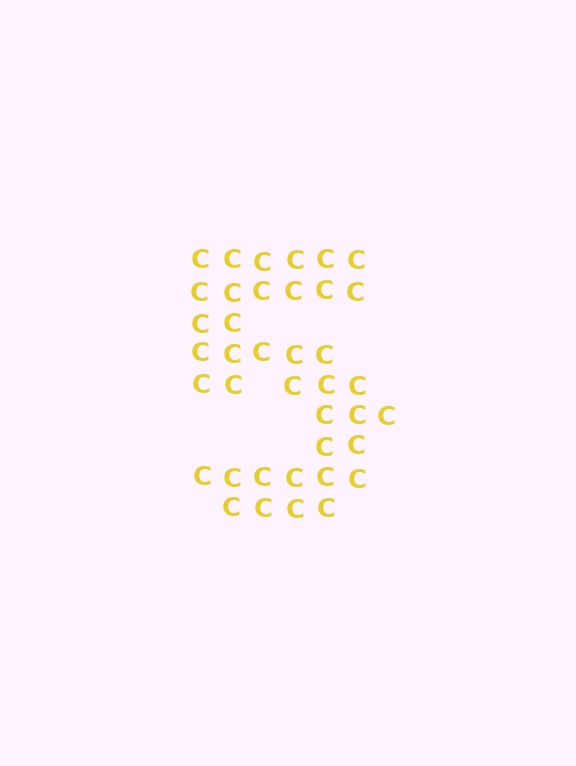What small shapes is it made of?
It is made of small letter C's.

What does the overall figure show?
The overall figure shows the digit 5.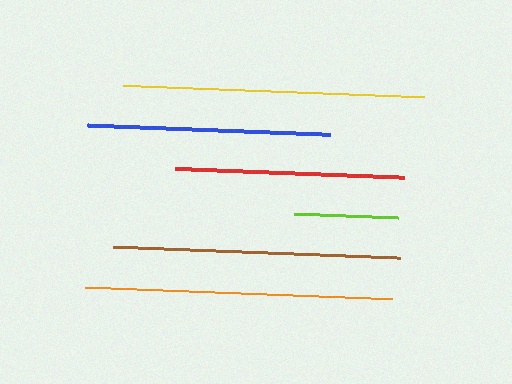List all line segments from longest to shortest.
From longest to shortest: orange, yellow, brown, blue, red, lime.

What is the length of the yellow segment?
The yellow segment is approximately 301 pixels long.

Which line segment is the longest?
The orange line is the longest at approximately 307 pixels.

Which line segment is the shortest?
The lime line is the shortest at approximately 104 pixels.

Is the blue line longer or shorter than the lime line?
The blue line is longer than the lime line.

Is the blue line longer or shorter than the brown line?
The brown line is longer than the blue line.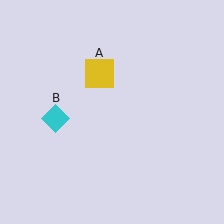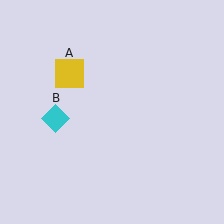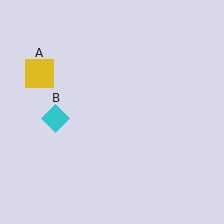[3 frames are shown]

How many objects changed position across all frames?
1 object changed position: yellow square (object A).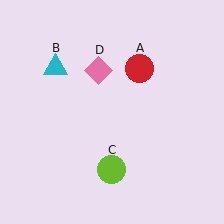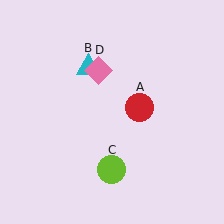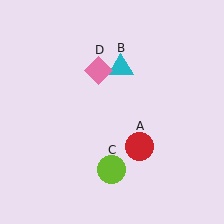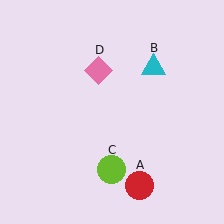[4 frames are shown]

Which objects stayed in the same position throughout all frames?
Lime circle (object C) and pink diamond (object D) remained stationary.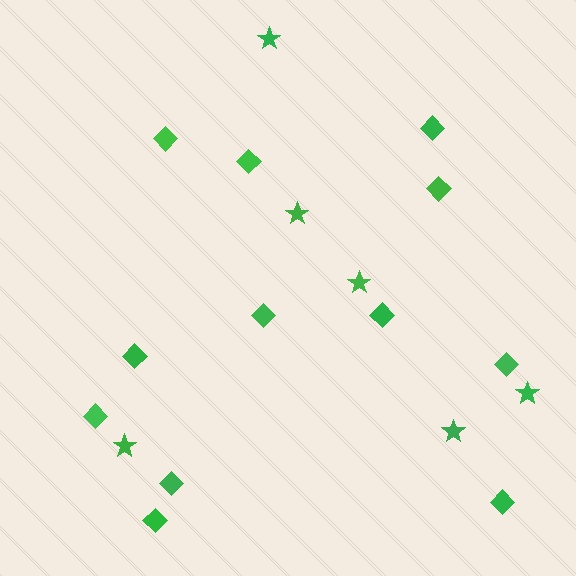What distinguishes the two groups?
There are 2 groups: one group of diamonds (12) and one group of stars (6).